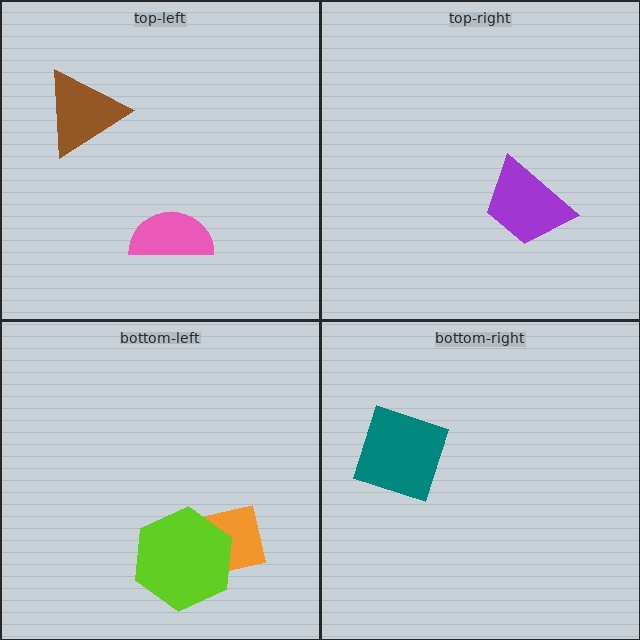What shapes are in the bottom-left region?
The orange square, the lime hexagon.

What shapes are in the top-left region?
The brown triangle, the pink semicircle.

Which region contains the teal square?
The bottom-right region.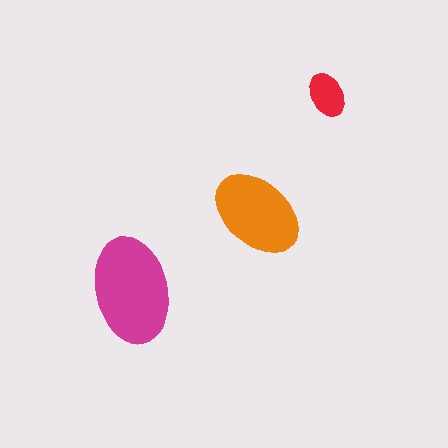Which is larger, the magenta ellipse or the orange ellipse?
The magenta one.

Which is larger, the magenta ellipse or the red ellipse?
The magenta one.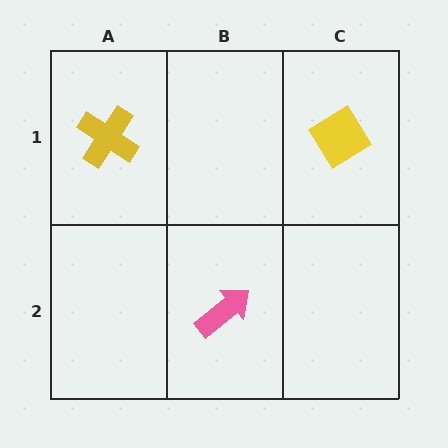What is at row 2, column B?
A pink arrow.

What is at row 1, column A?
A yellow cross.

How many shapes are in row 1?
2 shapes.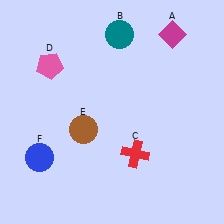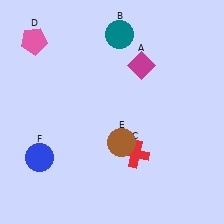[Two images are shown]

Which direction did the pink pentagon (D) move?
The pink pentagon (D) moved up.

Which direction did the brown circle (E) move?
The brown circle (E) moved right.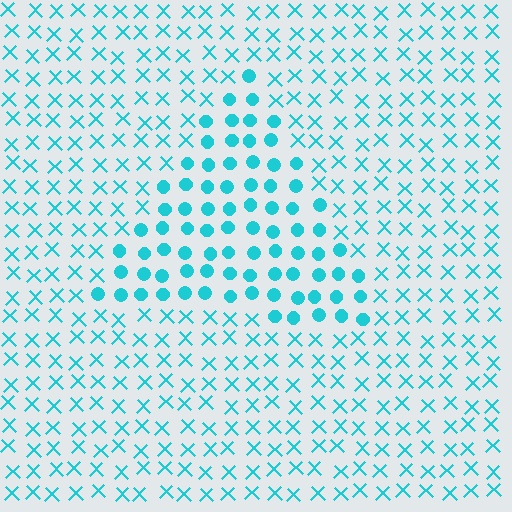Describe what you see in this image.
The image is filled with small cyan elements arranged in a uniform grid. A triangle-shaped region contains circles, while the surrounding area contains X marks. The boundary is defined purely by the change in element shape.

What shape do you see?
I see a triangle.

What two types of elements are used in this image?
The image uses circles inside the triangle region and X marks outside it.